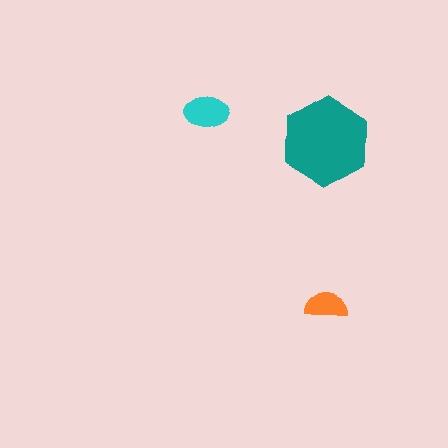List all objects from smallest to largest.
The orange semicircle, the cyan ellipse, the teal hexagon.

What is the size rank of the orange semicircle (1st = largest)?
3rd.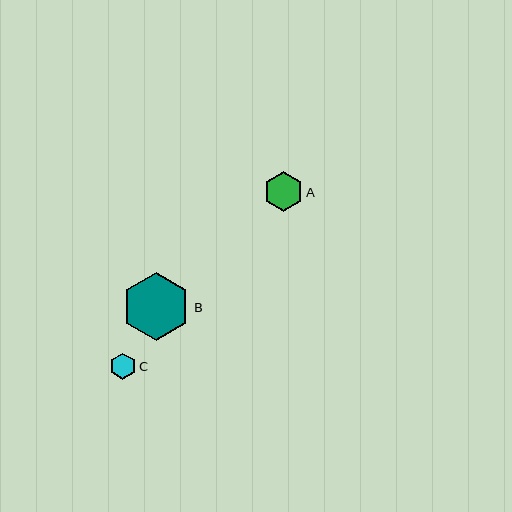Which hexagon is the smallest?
Hexagon C is the smallest with a size of approximately 26 pixels.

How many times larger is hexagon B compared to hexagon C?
Hexagon B is approximately 2.6 times the size of hexagon C.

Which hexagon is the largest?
Hexagon B is the largest with a size of approximately 68 pixels.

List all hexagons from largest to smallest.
From largest to smallest: B, A, C.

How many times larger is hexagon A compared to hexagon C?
Hexagon A is approximately 1.5 times the size of hexagon C.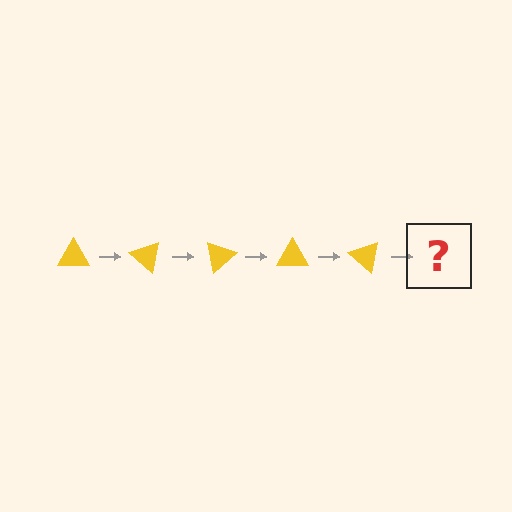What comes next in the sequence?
The next element should be a yellow triangle rotated 200 degrees.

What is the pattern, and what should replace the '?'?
The pattern is that the triangle rotates 40 degrees each step. The '?' should be a yellow triangle rotated 200 degrees.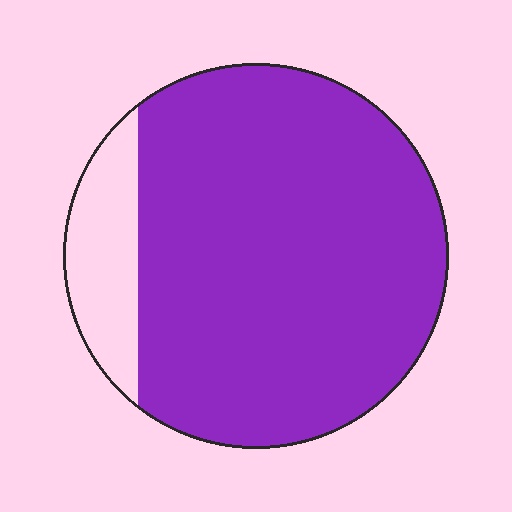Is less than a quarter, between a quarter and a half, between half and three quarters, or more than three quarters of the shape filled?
More than three quarters.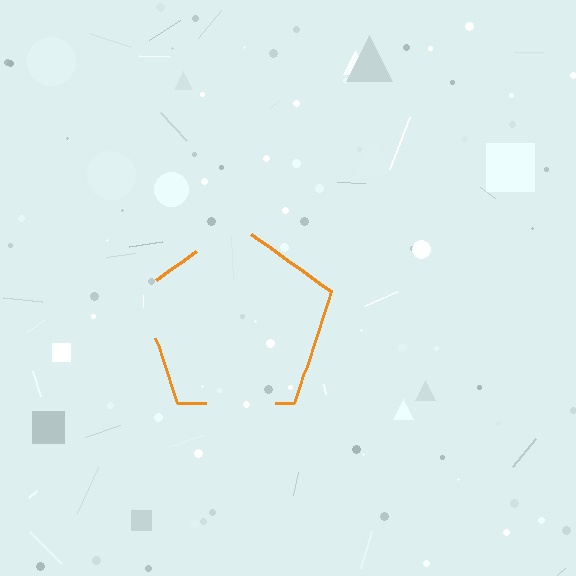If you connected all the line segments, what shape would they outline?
They would outline a pentagon.